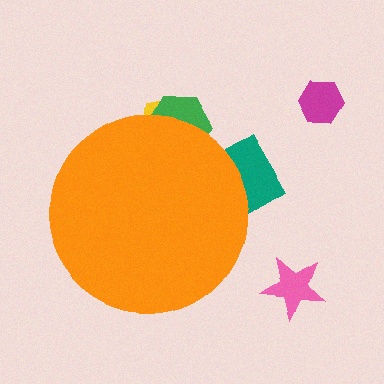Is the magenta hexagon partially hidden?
No, the magenta hexagon is fully visible.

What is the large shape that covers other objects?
An orange circle.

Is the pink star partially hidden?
No, the pink star is fully visible.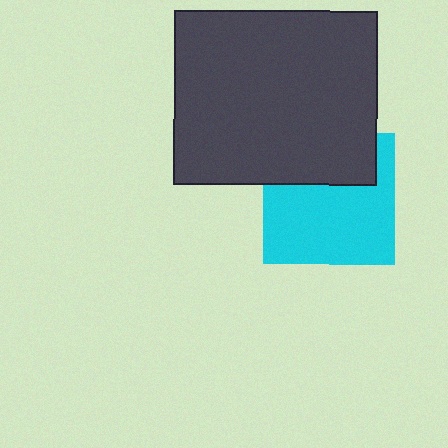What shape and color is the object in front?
The object in front is a dark gray rectangle.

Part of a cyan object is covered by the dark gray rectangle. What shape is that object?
It is a square.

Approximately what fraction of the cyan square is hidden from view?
Roughly 35% of the cyan square is hidden behind the dark gray rectangle.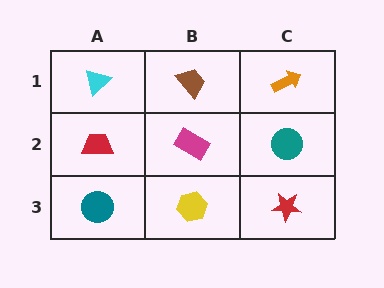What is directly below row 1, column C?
A teal circle.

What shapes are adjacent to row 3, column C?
A teal circle (row 2, column C), a yellow hexagon (row 3, column B).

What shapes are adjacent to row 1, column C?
A teal circle (row 2, column C), a brown trapezoid (row 1, column B).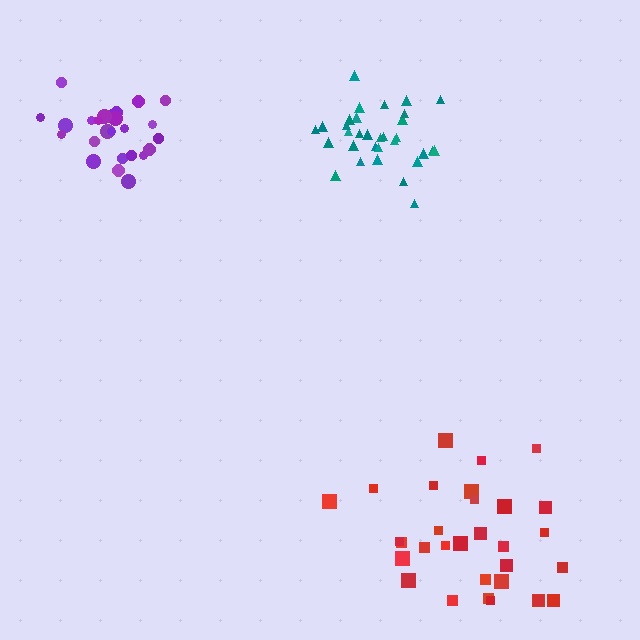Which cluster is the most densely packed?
Purple.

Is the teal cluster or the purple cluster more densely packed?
Purple.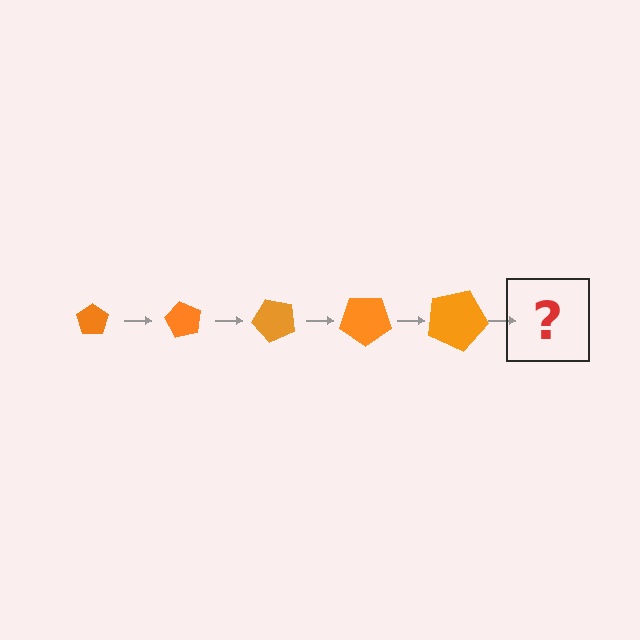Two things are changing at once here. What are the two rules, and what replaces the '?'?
The two rules are that the pentagon grows larger each step and it rotates 60 degrees each step. The '?' should be a pentagon, larger than the previous one and rotated 300 degrees from the start.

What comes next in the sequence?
The next element should be a pentagon, larger than the previous one and rotated 300 degrees from the start.